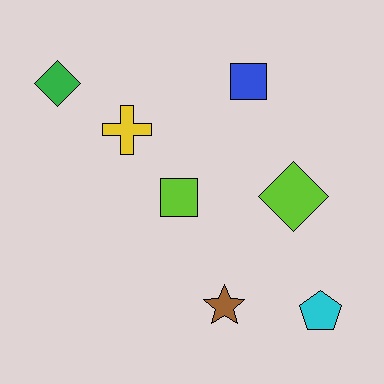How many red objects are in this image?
There are no red objects.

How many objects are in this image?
There are 7 objects.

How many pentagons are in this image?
There is 1 pentagon.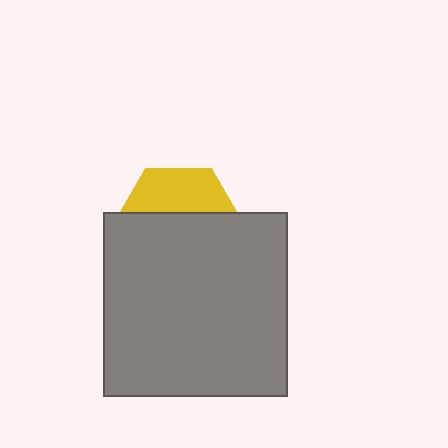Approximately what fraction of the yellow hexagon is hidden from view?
Roughly 65% of the yellow hexagon is hidden behind the gray square.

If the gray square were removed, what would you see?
You would see the complete yellow hexagon.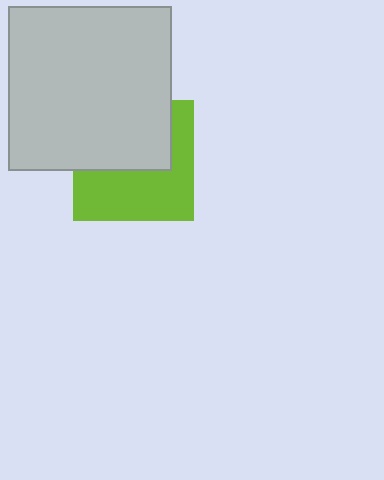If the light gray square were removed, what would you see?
You would see the complete lime square.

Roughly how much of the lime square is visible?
About half of it is visible (roughly 52%).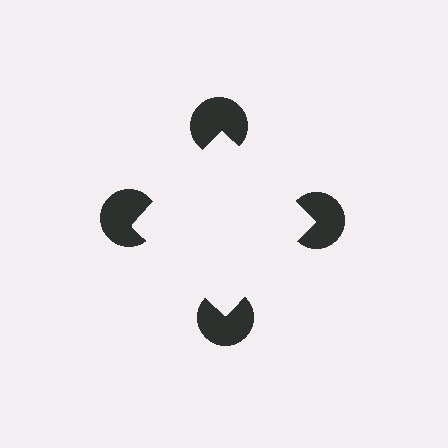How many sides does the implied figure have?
4 sides.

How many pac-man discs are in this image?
There are 4 — one at each vertex of the illusory square.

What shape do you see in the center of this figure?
An illusory square — its edges are inferred from the aligned wedge cuts in the pac-man discs, not physically drawn.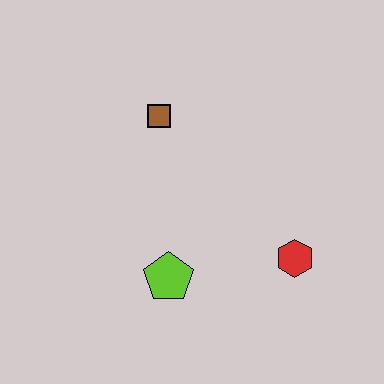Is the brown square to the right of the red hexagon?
No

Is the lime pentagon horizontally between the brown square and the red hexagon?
Yes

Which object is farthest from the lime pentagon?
The brown square is farthest from the lime pentagon.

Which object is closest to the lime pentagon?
The red hexagon is closest to the lime pentagon.